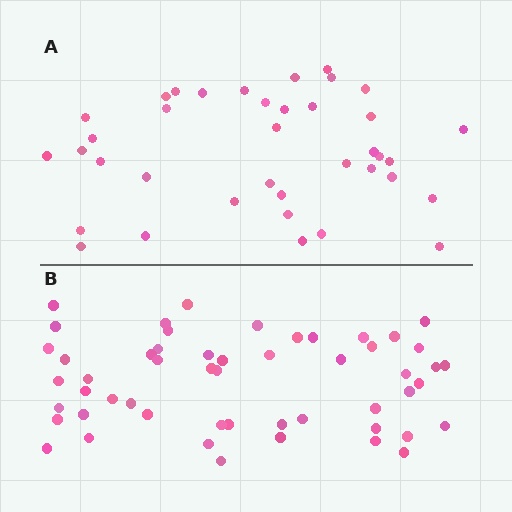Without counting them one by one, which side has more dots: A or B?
Region B (the bottom region) has more dots.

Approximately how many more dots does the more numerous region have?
Region B has approximately 15 more dots than region A.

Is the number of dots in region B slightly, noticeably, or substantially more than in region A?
Region B has noticeably more, but not dramatically so. The ratio is roughly 1.4 to 1.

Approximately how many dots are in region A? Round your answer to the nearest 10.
About 40 dots. (The exact count is 38, which rounds to 40.)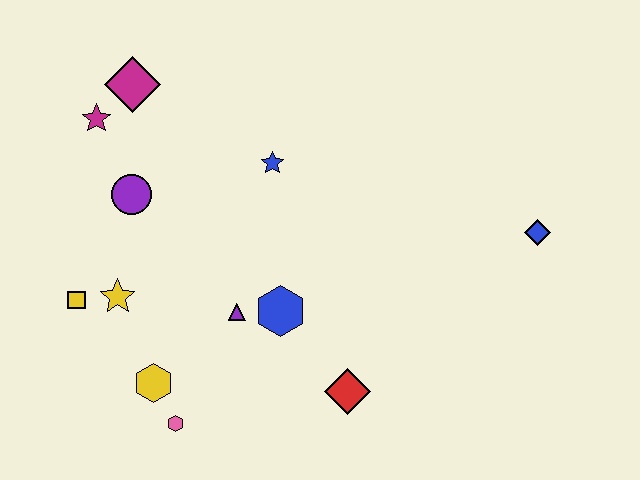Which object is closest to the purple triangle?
The blue hexagon is closest to the purple triangle.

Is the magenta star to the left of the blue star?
Yes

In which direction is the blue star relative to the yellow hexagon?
The blue star is above the yellow hexagon.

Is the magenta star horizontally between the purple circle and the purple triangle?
No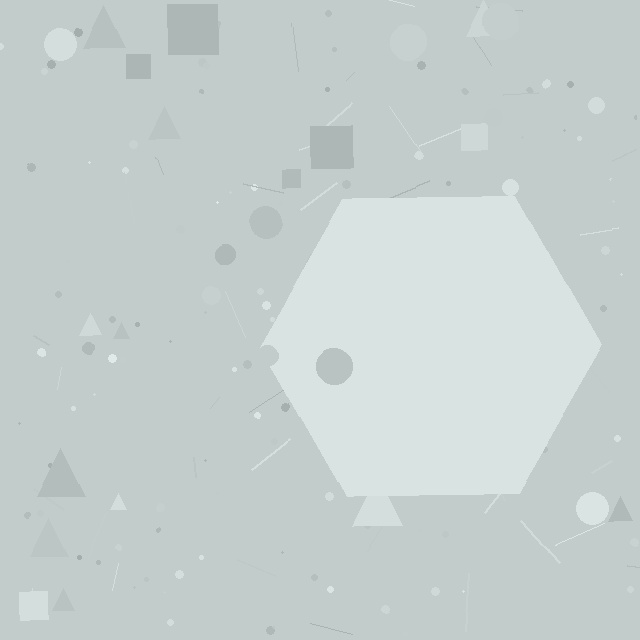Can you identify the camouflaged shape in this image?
The camouflaged shape is a hexagon.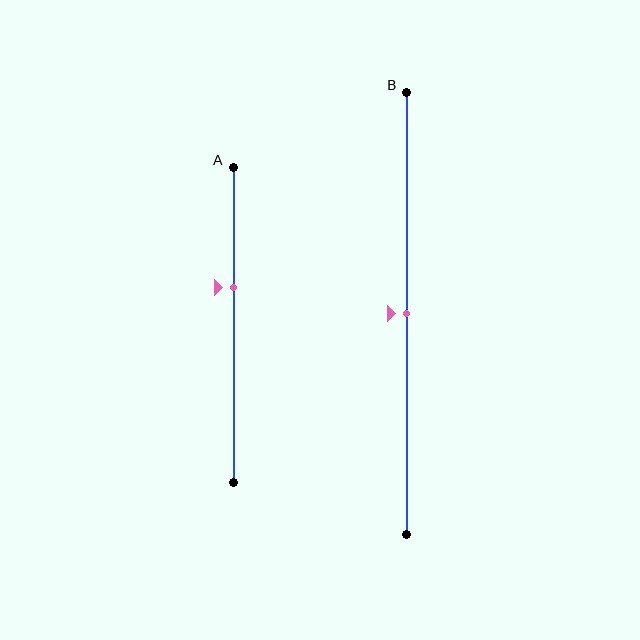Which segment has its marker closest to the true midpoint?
Segment B has its marker closest to the true midpoint.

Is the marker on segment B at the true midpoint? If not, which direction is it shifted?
Yes, the marker on segment B is at the true midpoint.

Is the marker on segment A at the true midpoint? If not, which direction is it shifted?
No, the marker on segment A is shifted upward by about 12% of the segment length.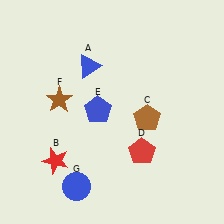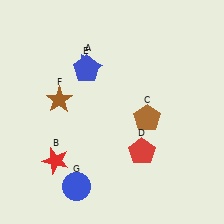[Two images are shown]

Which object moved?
The blue pentagon (E) moved up.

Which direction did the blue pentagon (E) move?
The blue pentagon (E) moved up.